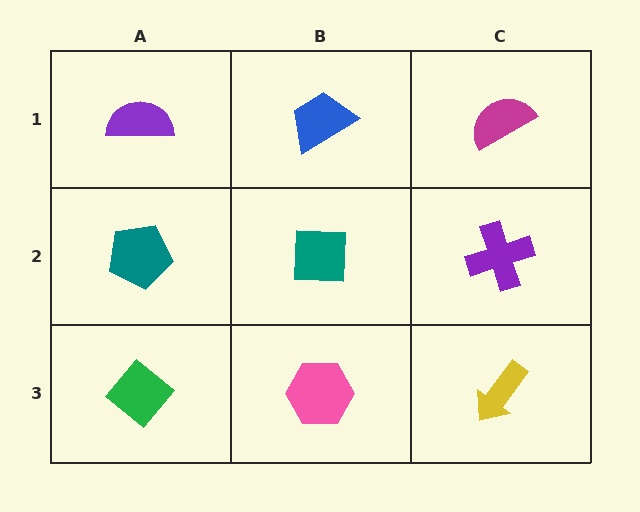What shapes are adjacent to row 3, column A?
A teal pentagon (row 2, column A), a pink hexagon (row 3, column B).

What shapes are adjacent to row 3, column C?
A purple cross (row 2, column C), a pink hexagon (row 3, column B).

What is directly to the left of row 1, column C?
A blue trapezoid.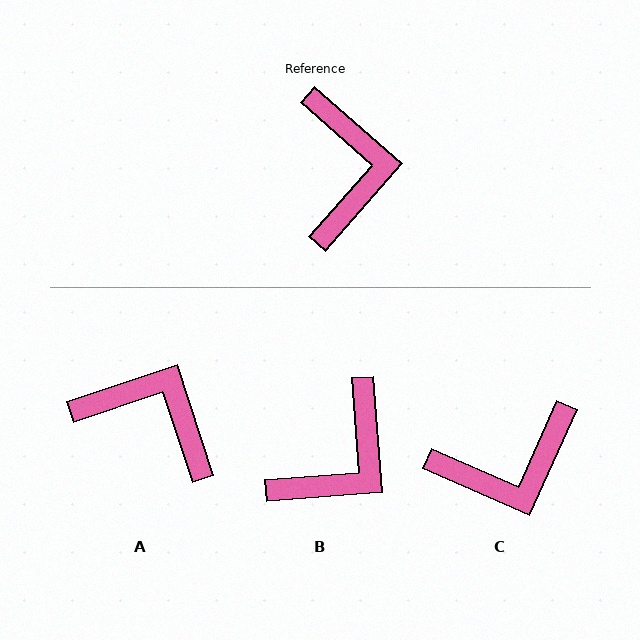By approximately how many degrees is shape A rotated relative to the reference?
Approximately 60 degrees counter-clockwise.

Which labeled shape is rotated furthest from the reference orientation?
C, about 72 degrees away.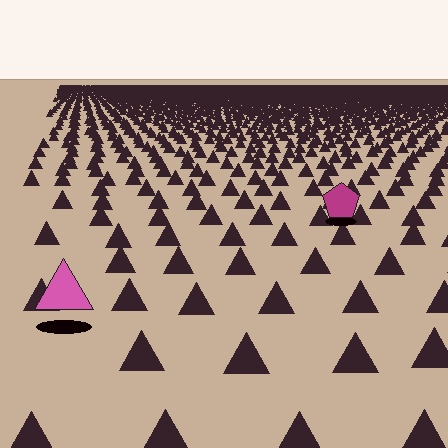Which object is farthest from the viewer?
The magenta pentagon is farthest from the viewer. It appears smaller and the ground texture around it is denser.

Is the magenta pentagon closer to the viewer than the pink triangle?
No. The pink triangle is closer — you can tell from the texture gradient: the ground texture is coarser near it.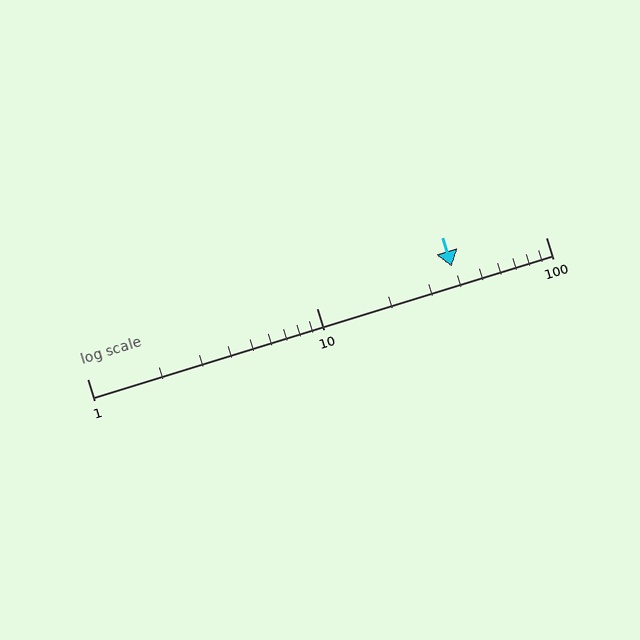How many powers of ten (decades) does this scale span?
The scale spans 2 decades, from 1 to 100.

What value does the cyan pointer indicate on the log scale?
The pointer indicates approximately 39.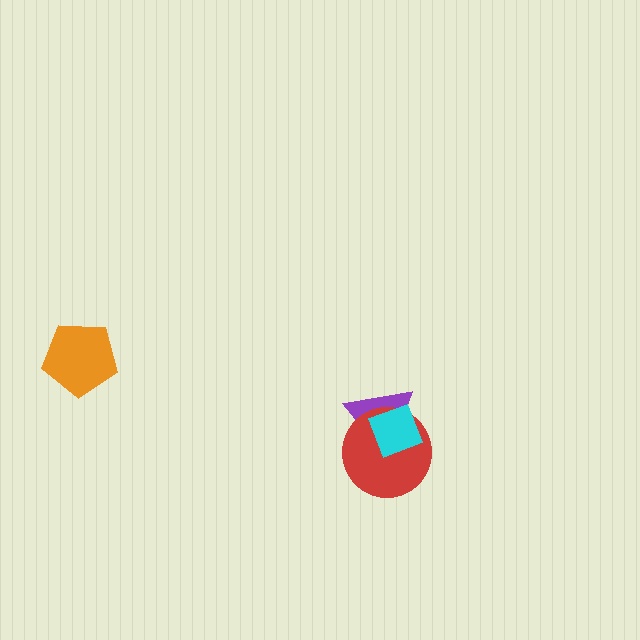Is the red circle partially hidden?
Yes, it is partially covered by another shape.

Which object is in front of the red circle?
The cyan diamond is in front of the red circle.